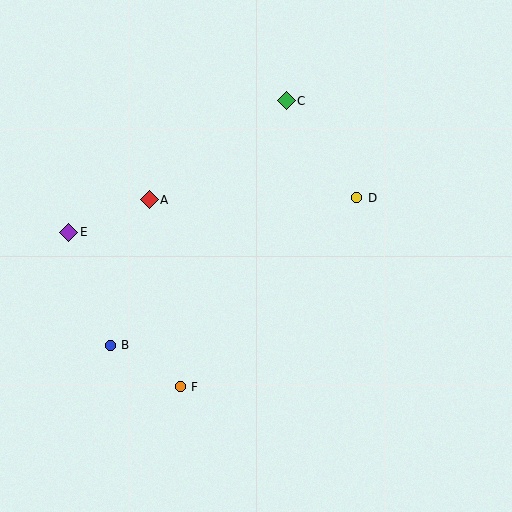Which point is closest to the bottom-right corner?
Point D is closest to the bottom-right corner.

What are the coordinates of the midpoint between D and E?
The midpoint between D and E is at (213, 215).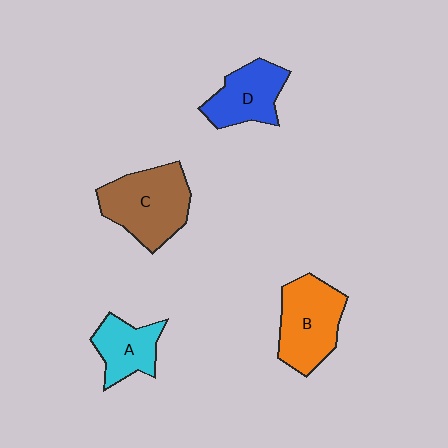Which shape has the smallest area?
Shape A (cyan).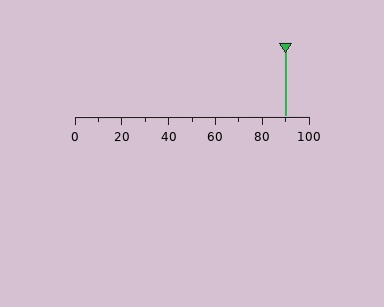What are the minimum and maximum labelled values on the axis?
The axis runs from 0 to 100.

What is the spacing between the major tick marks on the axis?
The major ticks are spaced 20 apart.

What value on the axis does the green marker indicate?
The marker indicates approximately 90.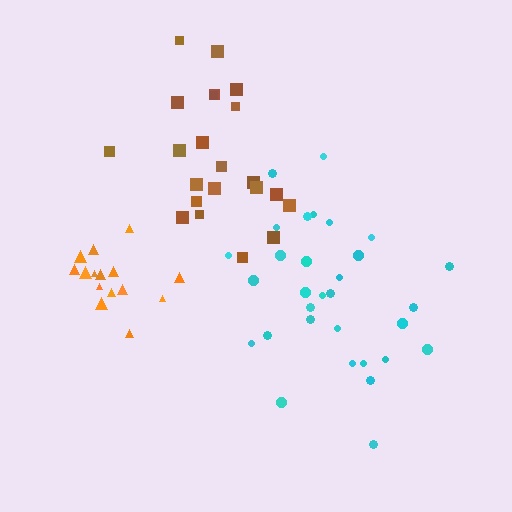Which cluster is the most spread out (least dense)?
Brown.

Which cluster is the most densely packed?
Orange.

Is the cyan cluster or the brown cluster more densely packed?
Cyan.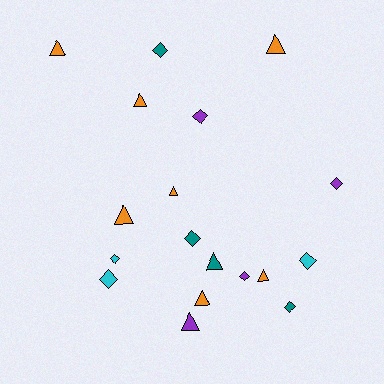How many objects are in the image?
There are 18 objects.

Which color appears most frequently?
Orange, with 7 objects.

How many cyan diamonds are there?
There are 3 cyan diamonds.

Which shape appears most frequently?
Triangle, with 9 objects.